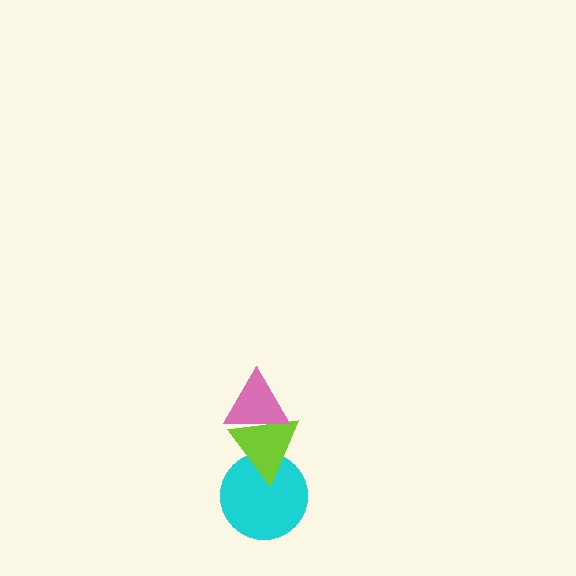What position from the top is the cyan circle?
The cyan circle is 3rd from the top.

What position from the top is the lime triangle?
The lime triangle is 2nd from the top.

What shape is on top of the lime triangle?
The pink triangle is on top of the lime triangle.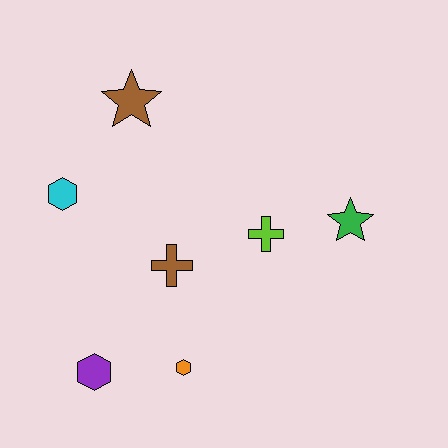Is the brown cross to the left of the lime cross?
Yes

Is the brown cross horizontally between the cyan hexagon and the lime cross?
Yes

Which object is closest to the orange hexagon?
The purple hexagon is closest to the orange hexagon.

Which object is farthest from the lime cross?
The purple hexagon is farthest from the lime cross.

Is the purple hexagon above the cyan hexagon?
No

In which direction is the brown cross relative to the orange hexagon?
The brown cross is above the orange hexagon.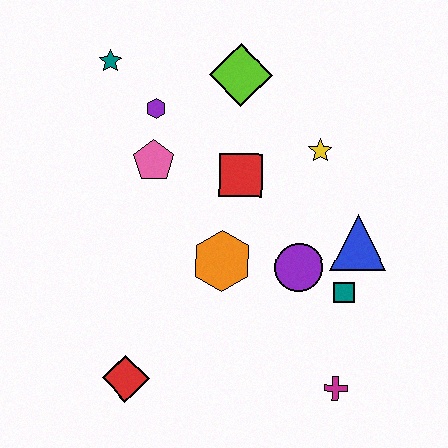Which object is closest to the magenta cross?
The teal square is closest to the magenta cross.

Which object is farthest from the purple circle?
The teal star is farthest from the purple circle.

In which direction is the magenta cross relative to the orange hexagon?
The magenta cross is below the orange hexagon.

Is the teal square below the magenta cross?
No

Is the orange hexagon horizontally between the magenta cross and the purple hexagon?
Yes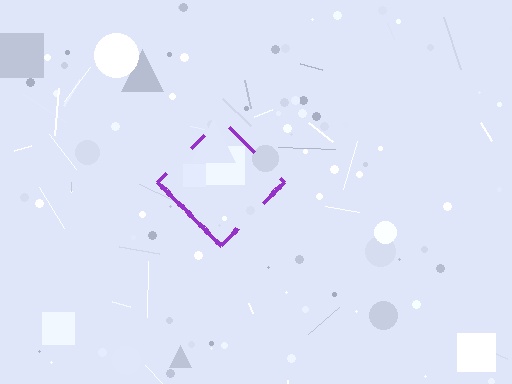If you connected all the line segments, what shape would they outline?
They would outline a diamond.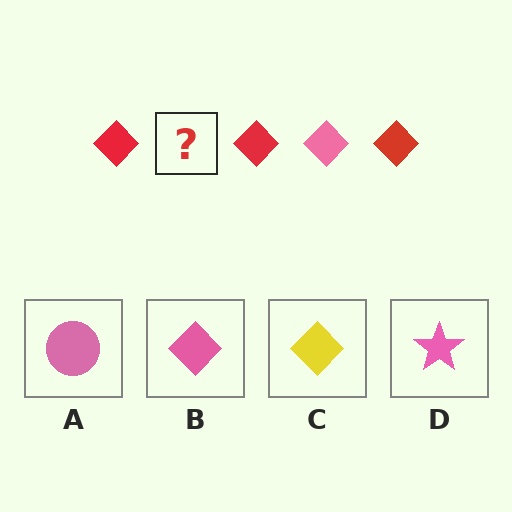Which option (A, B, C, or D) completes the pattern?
B.